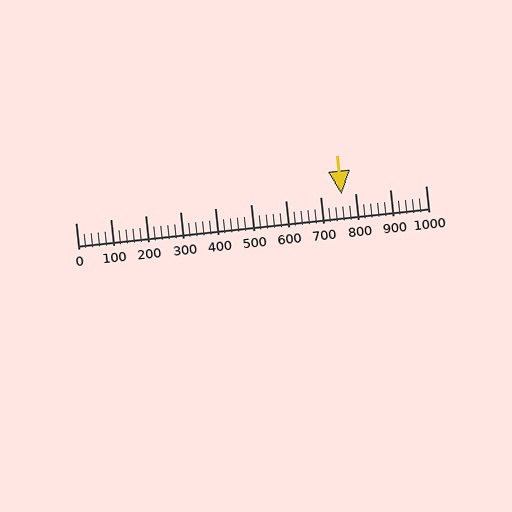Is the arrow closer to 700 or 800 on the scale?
The arrow is closer to 800.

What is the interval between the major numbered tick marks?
The major tick marks are spaced 100 units apart.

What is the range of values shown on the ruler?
The ruler shows values from 0 to 1000.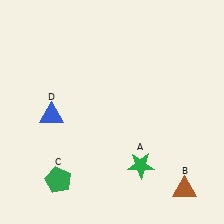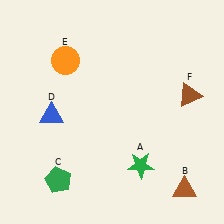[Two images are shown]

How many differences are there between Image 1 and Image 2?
There are 2 differences between the two images.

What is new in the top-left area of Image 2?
An orange circle (E) was added in the top-left area of Image 2.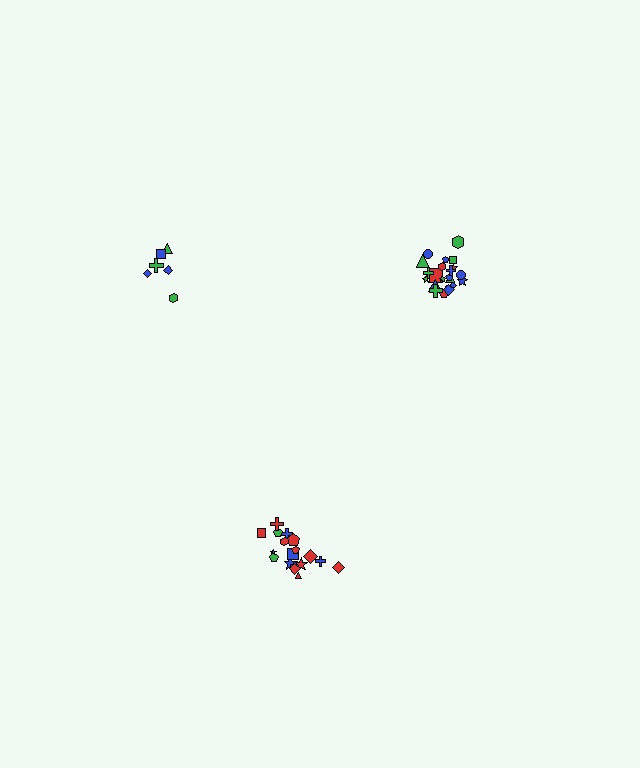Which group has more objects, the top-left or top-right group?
The top-right group.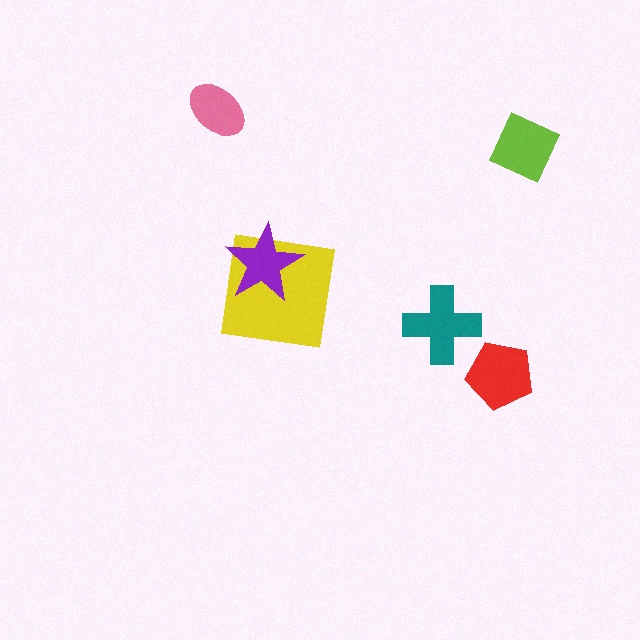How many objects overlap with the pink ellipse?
0 objects overlap with the pink ellipse.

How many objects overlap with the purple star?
1 object overlaps with the purple star.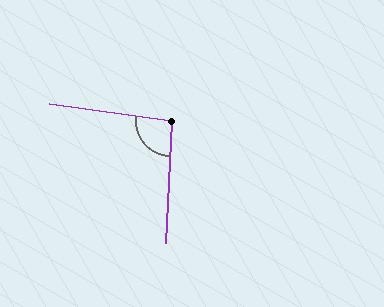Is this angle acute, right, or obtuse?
It is obtuse.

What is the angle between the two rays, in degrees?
Approximately 95 degrees.